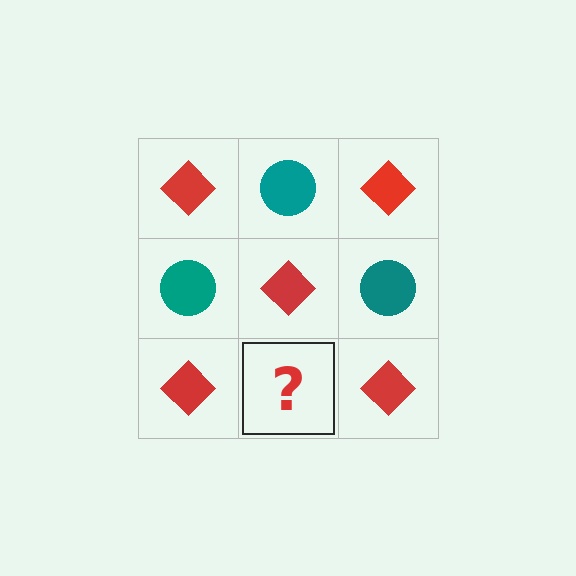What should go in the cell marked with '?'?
The missing cell should contain a teal circle.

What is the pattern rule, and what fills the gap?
The rule is that it alternates red diamond and teal circle in a checkerboard pattern. The gap should be filled with a teal circle.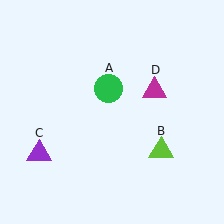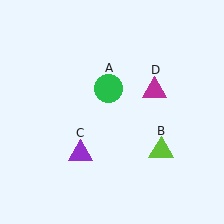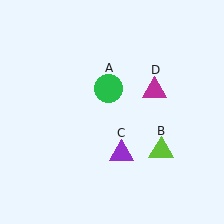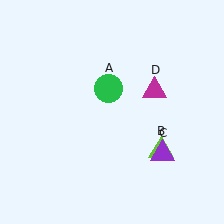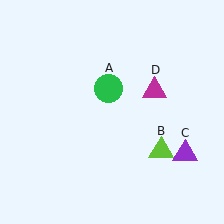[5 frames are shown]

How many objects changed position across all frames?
1 object changed position: purple triangle (object C).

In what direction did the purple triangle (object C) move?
The purple triangle (object C) moved right.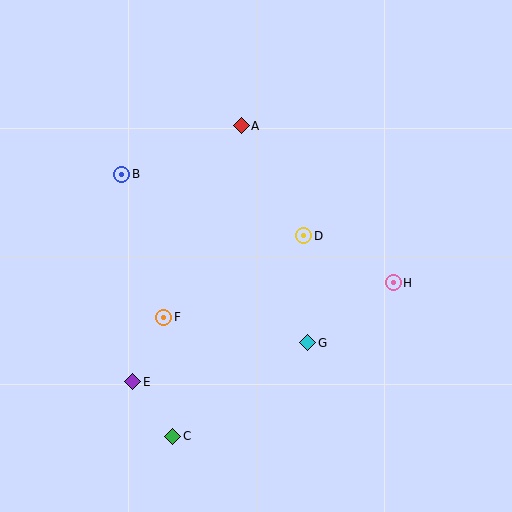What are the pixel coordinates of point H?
Point H is at (393, 283).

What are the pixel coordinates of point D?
Point D is at (304, 236).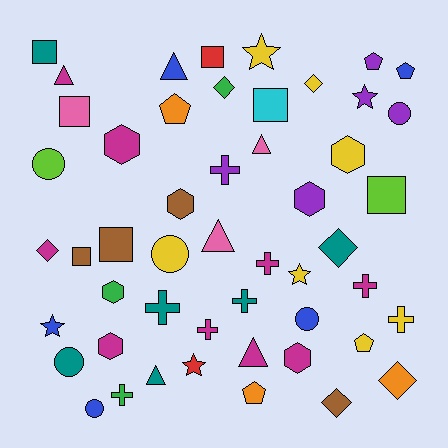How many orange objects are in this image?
There are 3 orange objects.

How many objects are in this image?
There are 50 objects.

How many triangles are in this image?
There are 6 triangles.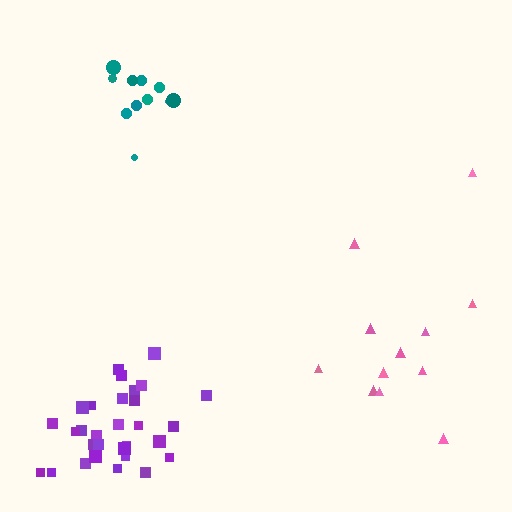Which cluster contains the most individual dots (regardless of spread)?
Purple (31).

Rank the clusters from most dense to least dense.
teal, purple, pink.